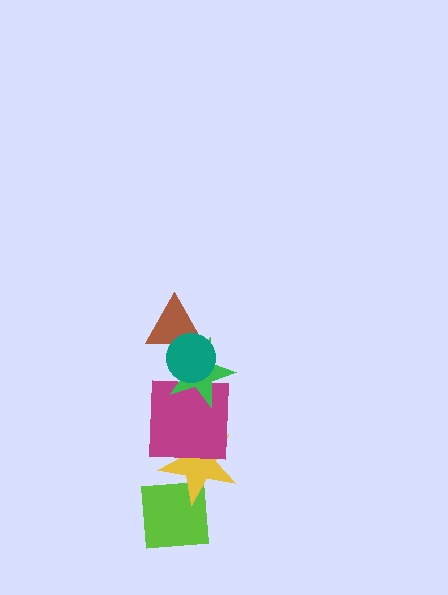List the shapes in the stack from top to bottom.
From top to bottom: the teal circle, the brown triangle, the green star, the magenta square, the yellow star, the lime square.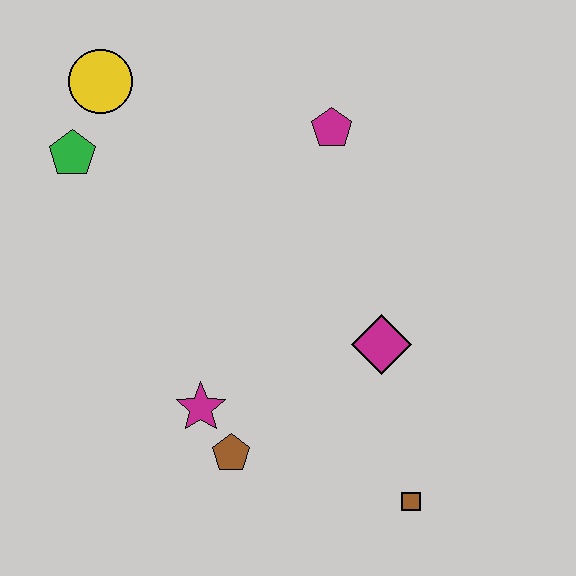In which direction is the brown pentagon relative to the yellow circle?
The brown pentagon is below the yellow circle.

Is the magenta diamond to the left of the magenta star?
No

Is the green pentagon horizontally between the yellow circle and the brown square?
No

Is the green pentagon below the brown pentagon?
No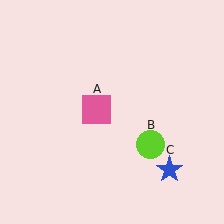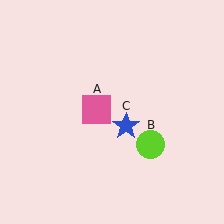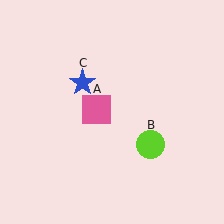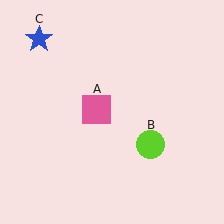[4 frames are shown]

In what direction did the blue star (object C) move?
The blue star (object C) moved up and to the left.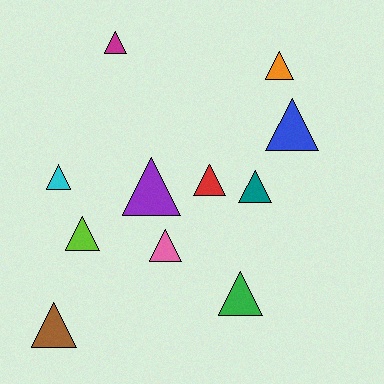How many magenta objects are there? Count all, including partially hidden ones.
There is 1 magenta object.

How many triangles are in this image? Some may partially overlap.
There are 11 triangles.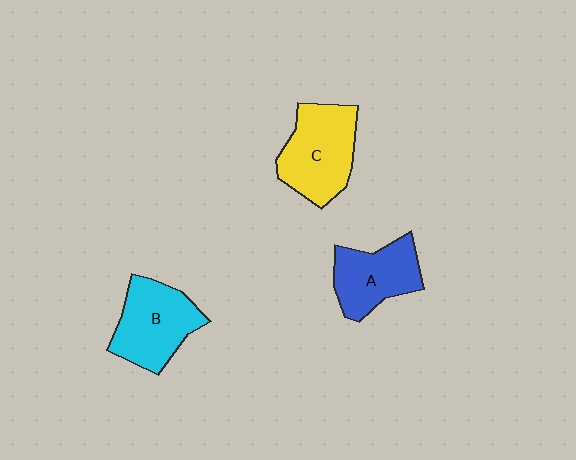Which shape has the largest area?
Shape C (yellow).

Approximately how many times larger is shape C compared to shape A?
Approximately 1.2 times.